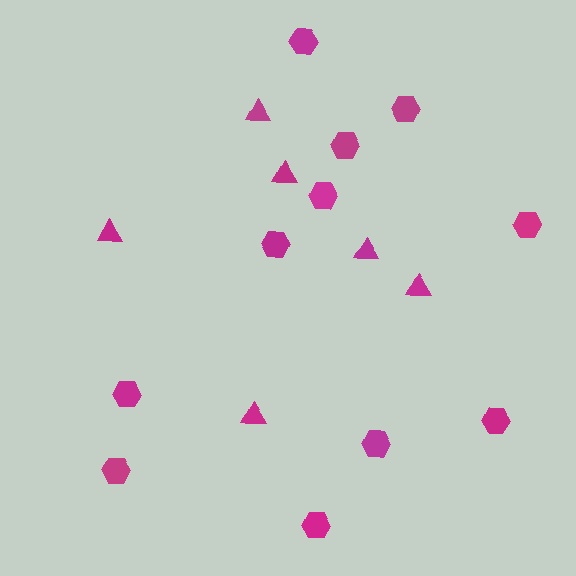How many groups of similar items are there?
There are 2 groups: one group of triangles (6) and one group of hexagons (11).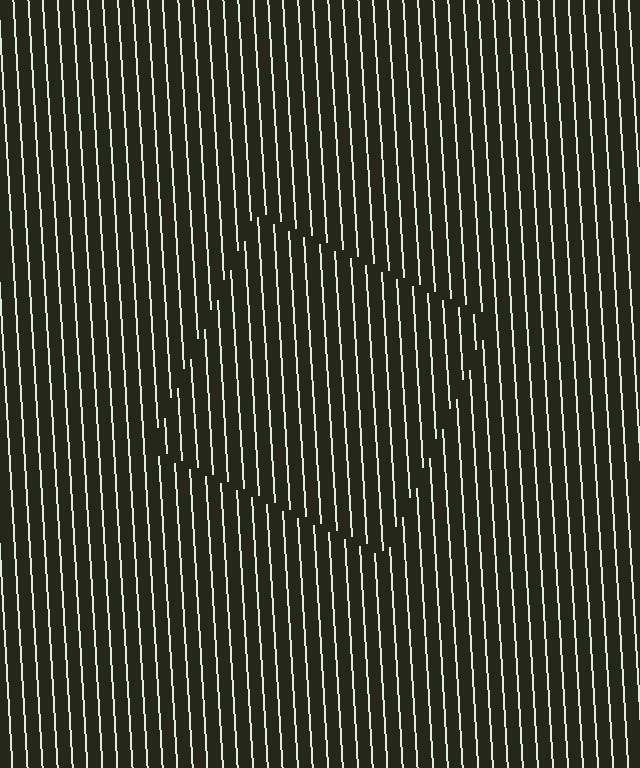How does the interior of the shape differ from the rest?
The interior of the shape contains the same grating, shifted by half a period — the contour is defined by the phase discontinuity where line-ends from the inner and outer gratings abut.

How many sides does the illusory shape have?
4 sides — the line-ends trace a square.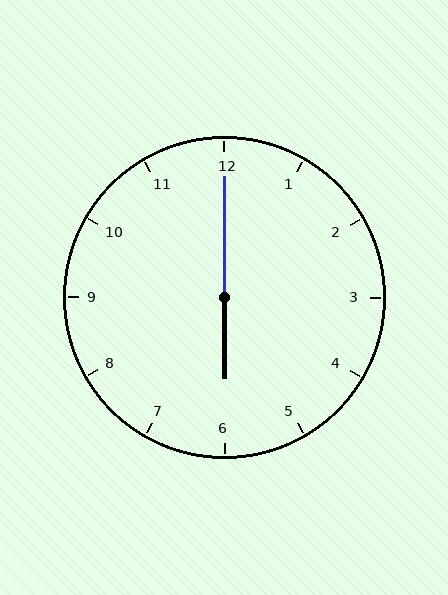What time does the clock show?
6:00.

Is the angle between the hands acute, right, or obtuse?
It is obtuse.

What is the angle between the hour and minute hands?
Approximately 180 degrees.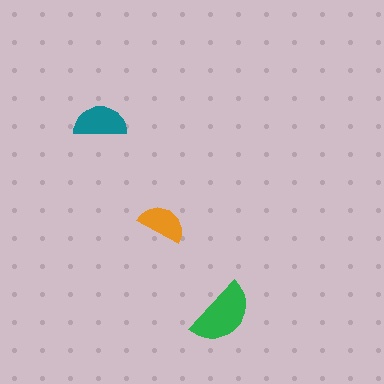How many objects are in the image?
There are 3 objects in the image.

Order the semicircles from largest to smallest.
the green one, the teal one, the orange one.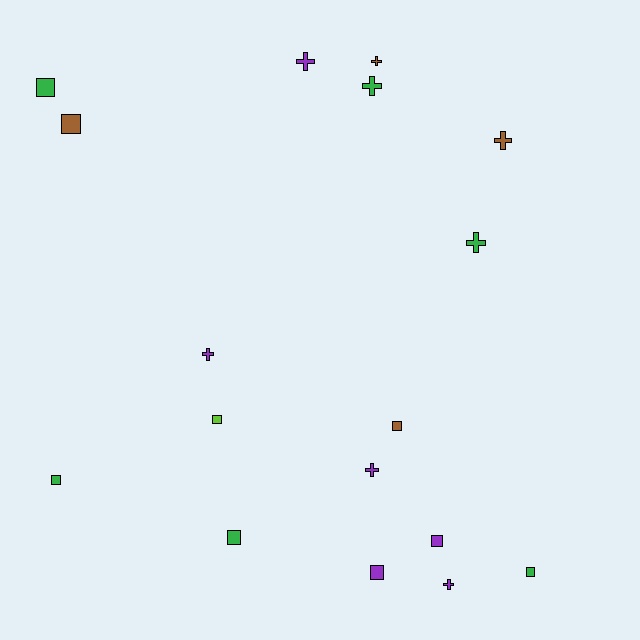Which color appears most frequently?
Green, with 6 objects.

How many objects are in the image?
There are 17 objects.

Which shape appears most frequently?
Square, with 9 objects.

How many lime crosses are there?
There are no lime crosses.